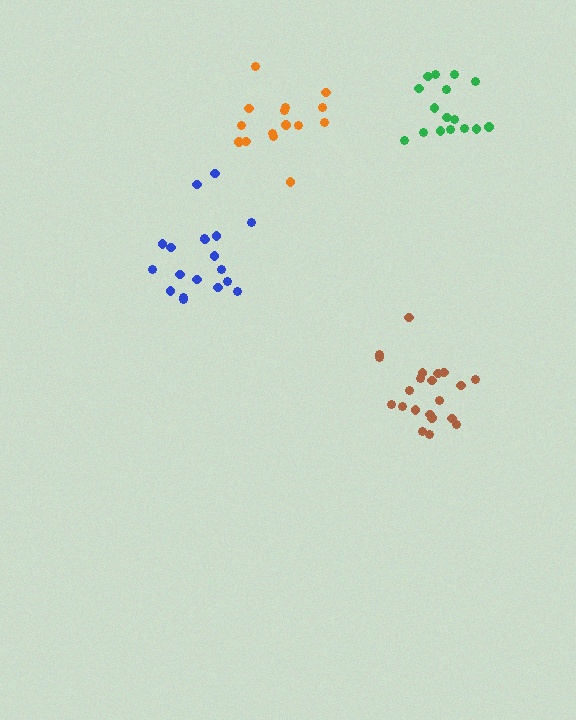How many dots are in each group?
Group 1: 15 dots, Group 2: 21 dots, Group 3: 19 dots, Group 4: 16 dots (71 total).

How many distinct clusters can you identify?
There are 4 distinct clusters.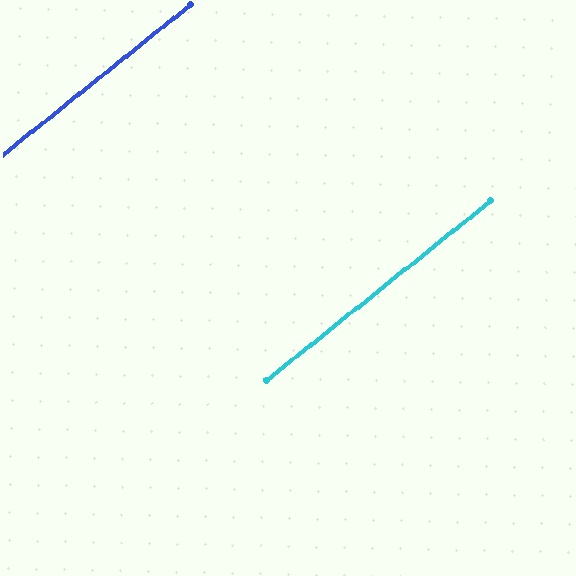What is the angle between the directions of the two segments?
Approximately 0 degrees.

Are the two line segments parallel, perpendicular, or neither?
Parallel — their directions differ by only 0.1°.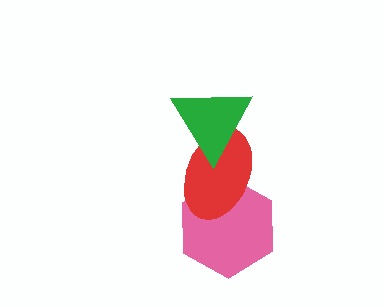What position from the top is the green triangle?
The green triangle is 1st from the top.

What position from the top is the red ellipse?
The red ellipse is 2nd from the top.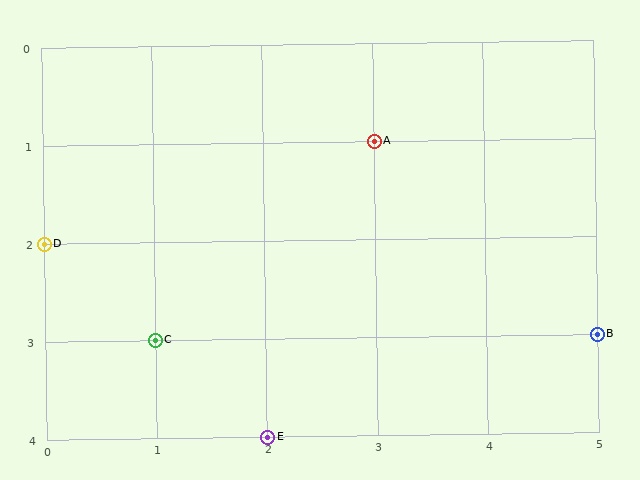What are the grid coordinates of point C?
Point C is at grid coordinates (1, 3).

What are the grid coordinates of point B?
Point B is at grid coordinates (5, 3).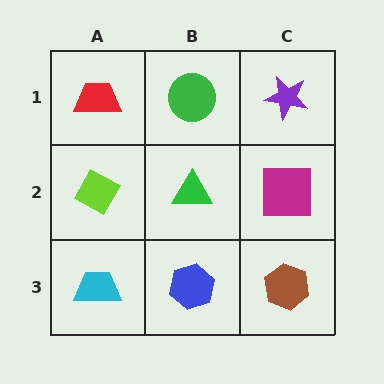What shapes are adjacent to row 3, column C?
A magenta square (row 2, column C), a blue hexagon (row 3, column B).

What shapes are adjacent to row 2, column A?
A red trapezoid (row 1, column A), a cyan trapezoid (row 3, column A), a green triangle (row 2, column B).